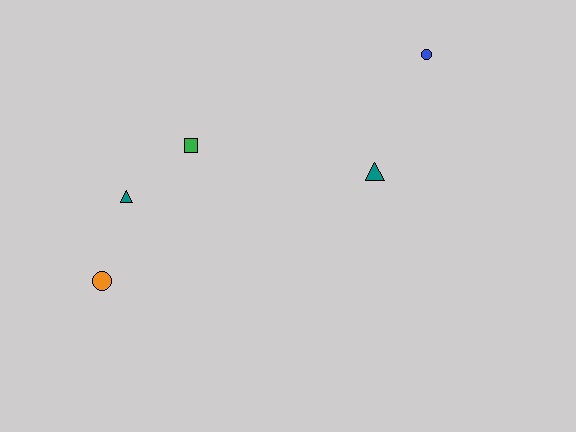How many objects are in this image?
There are 5 objects.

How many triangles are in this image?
There are 2 triangles.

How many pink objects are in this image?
There are no pink objects.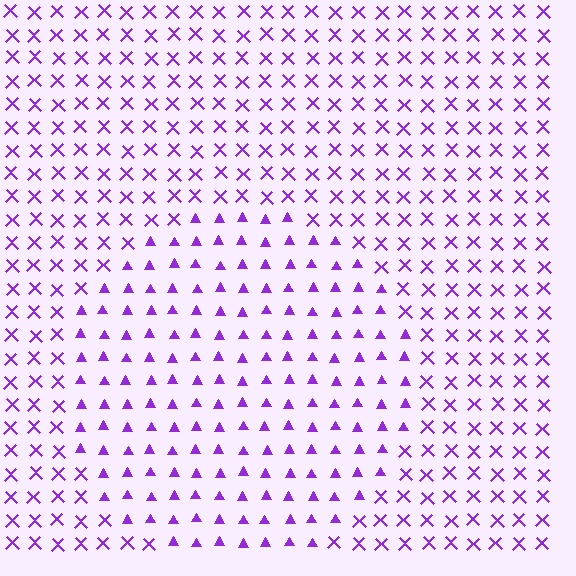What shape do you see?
I see a circle.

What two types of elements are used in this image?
The image uses triangles inside the circle region and X marks outside it.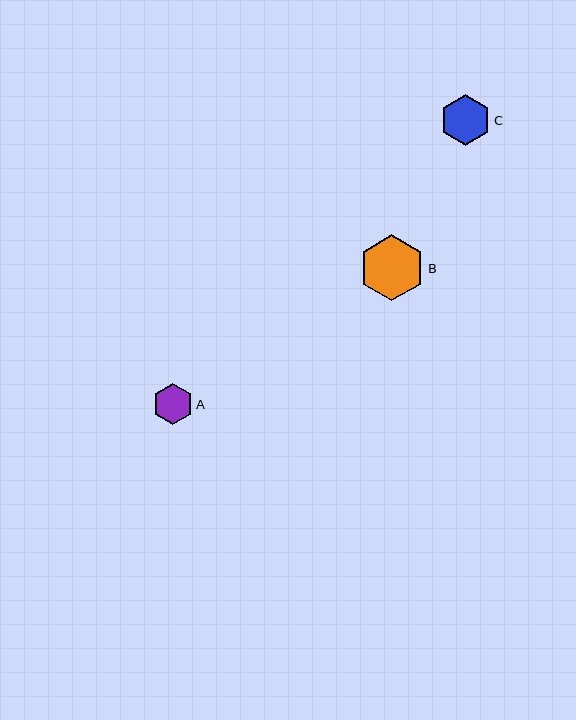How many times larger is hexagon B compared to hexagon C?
Hexagon B is approximately 1.3 times the size of hexagon C.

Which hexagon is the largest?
Hexagon B is the largest with a size of approximately 66 pixels.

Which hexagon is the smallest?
Hexagon A is the smallest with a size of approximately 41 pixels.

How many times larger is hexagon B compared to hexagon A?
Hexagon B is approximately 1.6 times the size of hexagon A.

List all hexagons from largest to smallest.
From largest to smallest: B, C, A.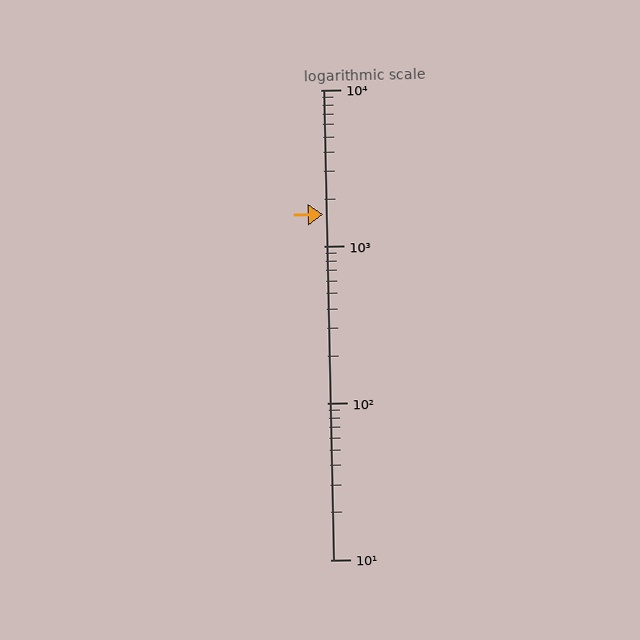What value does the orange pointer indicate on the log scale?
The pointer indicates approximately 1600.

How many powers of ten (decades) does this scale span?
The scale spans 3 decades, from 10 to 10000.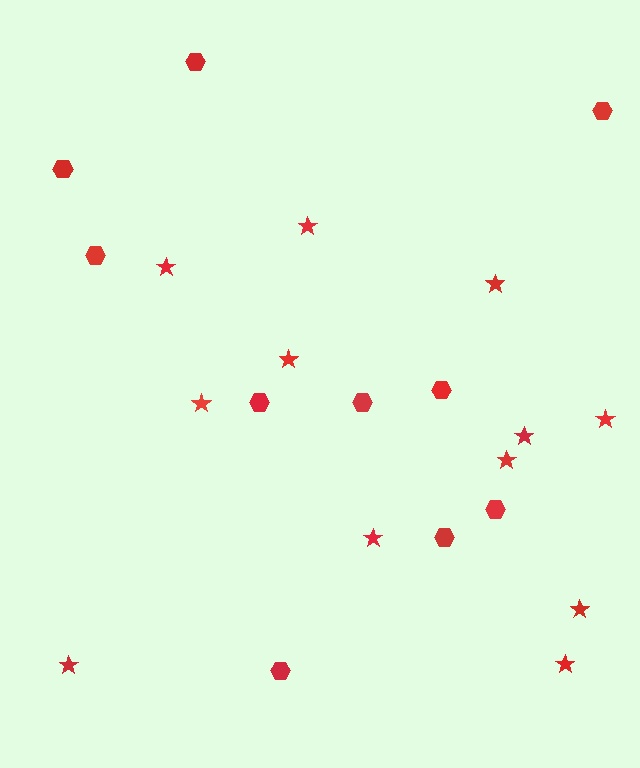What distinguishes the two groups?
There are 2 groups: one group of hexagons (10) and one group of stars (12).